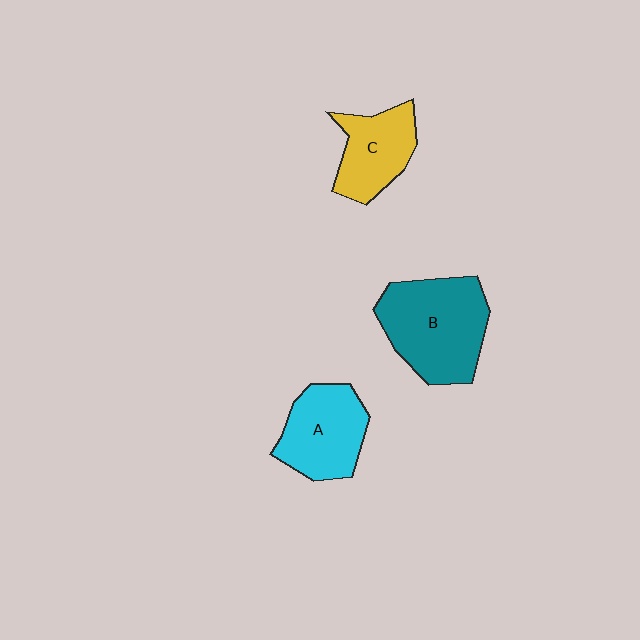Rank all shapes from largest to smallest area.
From largest to smallest: B (teal), A (cyan), C (yellow).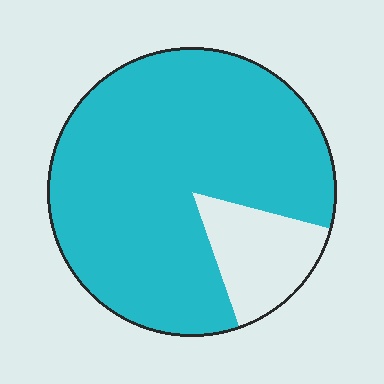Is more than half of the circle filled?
Yes.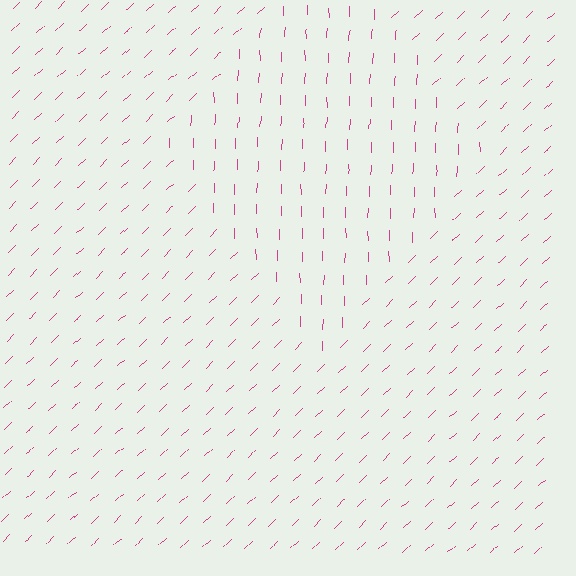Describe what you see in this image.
The image is filled with small magenta line segments. A diamond region in the image has lines oriented differently from the surrounding lines, creating a visible texture boundary.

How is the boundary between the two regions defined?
The boundary is defined purely by a change in line orientation (approximately 45 degrees difference). All lines are the same color and thickness.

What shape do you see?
I see a diamond.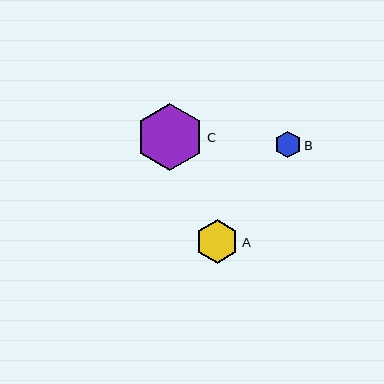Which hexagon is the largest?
Hexagon C is the largest with a size of approximately 67 pixels.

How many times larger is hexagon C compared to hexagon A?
Hexagon C is approximately 1.6 times the size of hexagon A.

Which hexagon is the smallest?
Hexagon B is the smallest with a size of approximately 27 pixels.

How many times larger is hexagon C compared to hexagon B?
Hexagon C is approximately 2.5 times the size of hexagon B.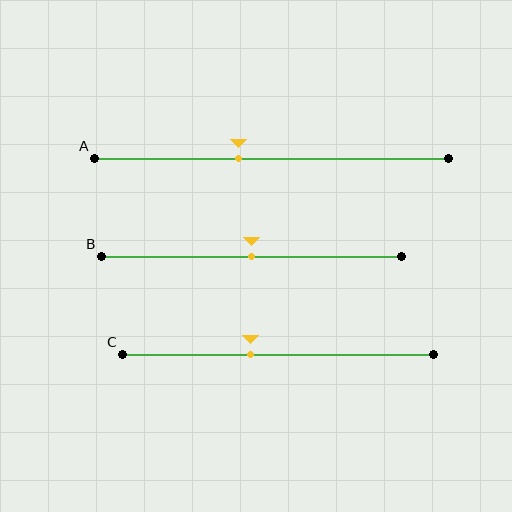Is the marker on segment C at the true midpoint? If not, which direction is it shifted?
No, the marker on segment C is shifted to the left by about 9% of the segment length.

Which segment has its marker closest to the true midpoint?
Segment B has its marker closest to the true midpoint.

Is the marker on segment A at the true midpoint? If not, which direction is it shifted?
No, the marker on segment A is shifted to the left by about 9% of the segment length.